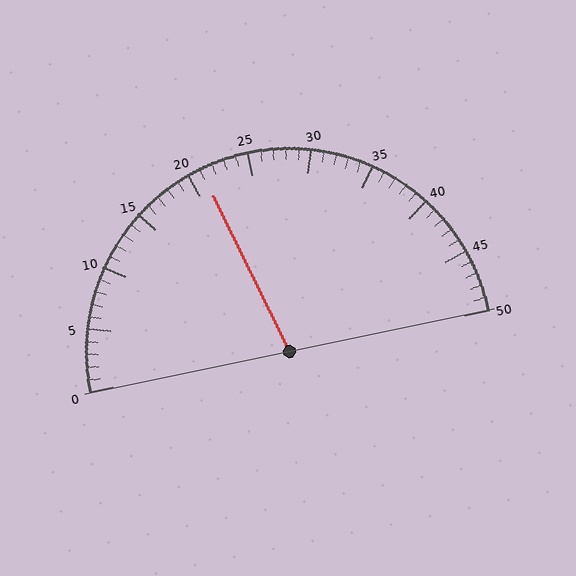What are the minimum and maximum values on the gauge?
The gauge ranges from 0 to 50.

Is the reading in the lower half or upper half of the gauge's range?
The reading is in the lower half of the range (0 to 50).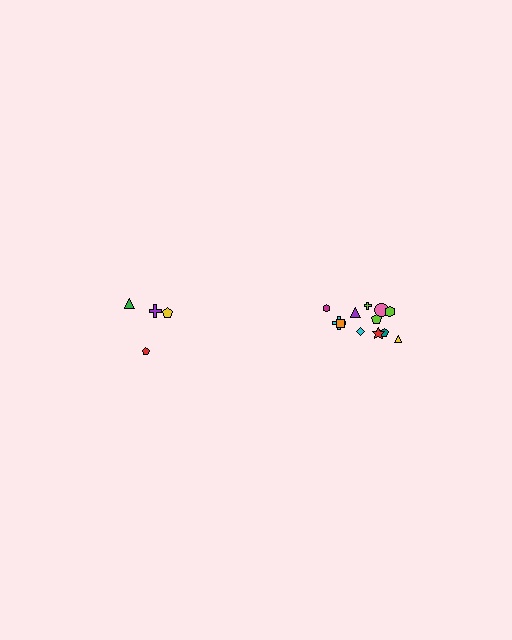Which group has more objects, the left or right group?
The right group.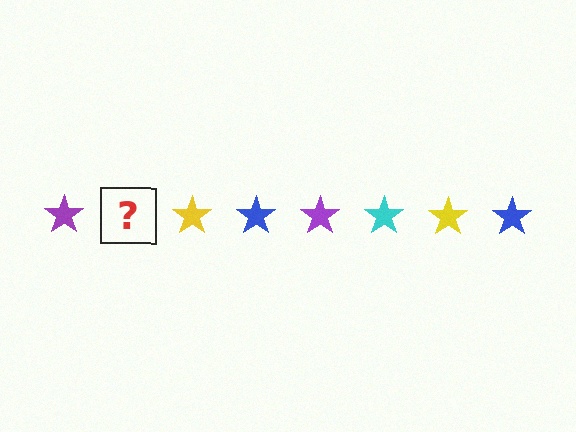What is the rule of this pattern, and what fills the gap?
The rule is that the pattern cycles through purple, cyan, yellow, blue stars. The gap should be filled with a cyan star.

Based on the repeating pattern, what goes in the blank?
The blank should be a cyan star.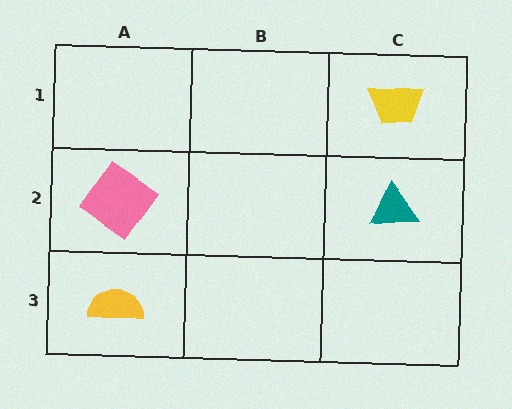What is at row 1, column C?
A yellow trapezoid.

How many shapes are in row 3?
1 shape.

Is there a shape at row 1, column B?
No, that cell is empty.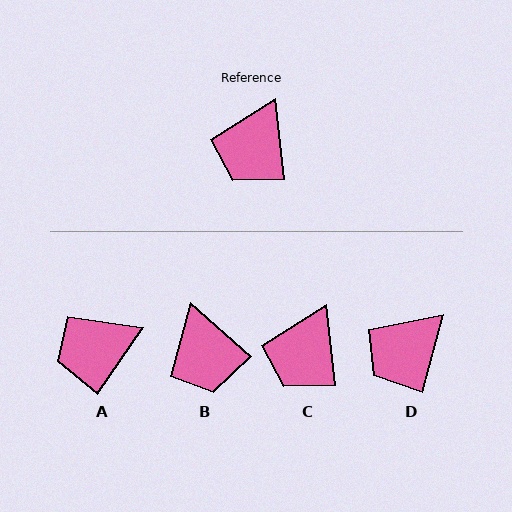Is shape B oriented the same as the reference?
No, it is off by about 42 degrees.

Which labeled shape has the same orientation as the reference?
C.